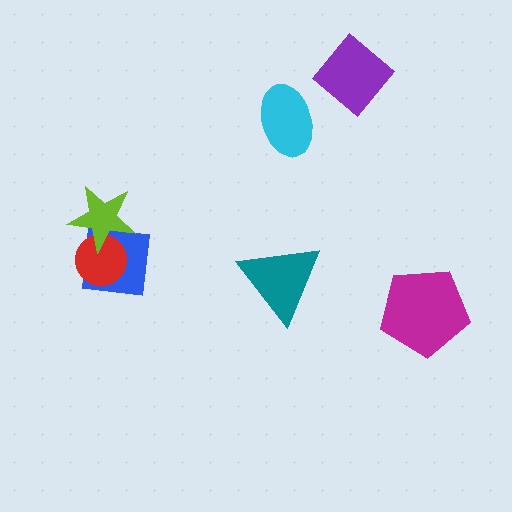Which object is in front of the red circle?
The lime star is in front of the red circle.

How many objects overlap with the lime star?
2 objects overlap with the lime star.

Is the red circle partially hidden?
Yes, it is partially covered by another shape.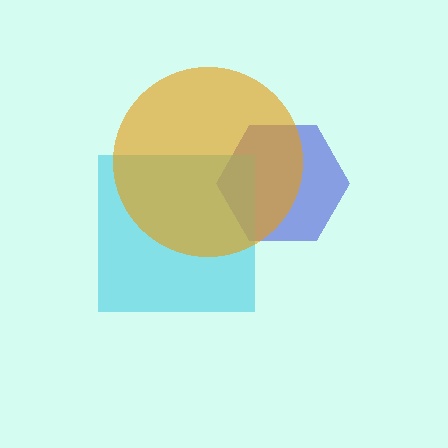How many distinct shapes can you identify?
There are 3 distinct shapes: a blue hexagon, a cyan square, an orange circle.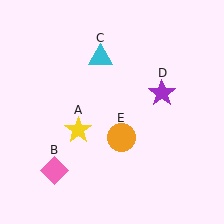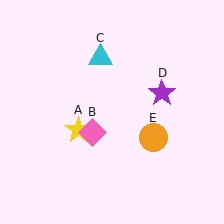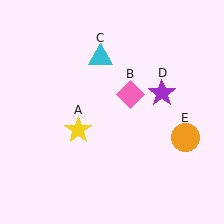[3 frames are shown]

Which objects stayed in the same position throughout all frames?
Yellow star (object A) and cyan triangle (object C) and purple star (object D) remained stationary.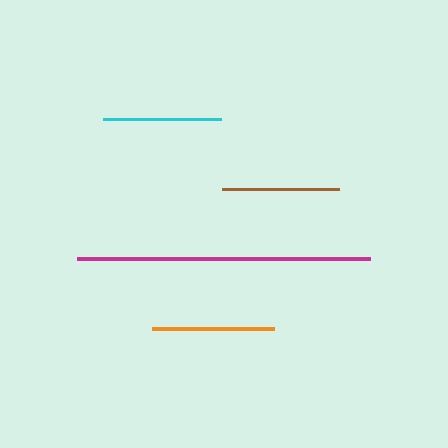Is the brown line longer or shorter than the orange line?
The orange line is longer than the brown line.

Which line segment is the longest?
The magenta line is the longest at approximately 293 pixels.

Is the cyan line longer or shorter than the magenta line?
The magenta line is longer than the cyan line.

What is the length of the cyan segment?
The cyan segment is approximately 117 pixels long.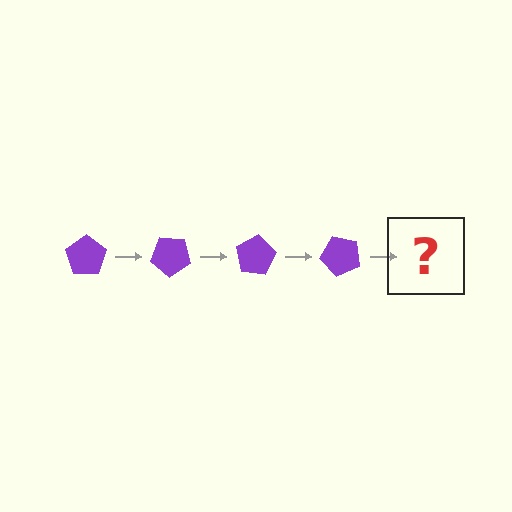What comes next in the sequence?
The next element should be a purple pentagon rotated 160 degrees.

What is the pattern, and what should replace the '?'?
The pattern is that the pentagon rotates 40 degrees each step. The '?' should be a purple pentagon rotated 160 degrees.